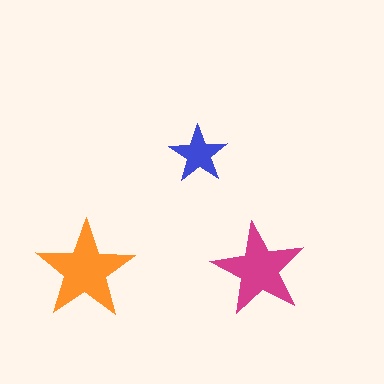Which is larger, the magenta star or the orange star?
The orange one.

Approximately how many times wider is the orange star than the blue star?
About 1.5 times wider.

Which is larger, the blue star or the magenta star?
The magenta one.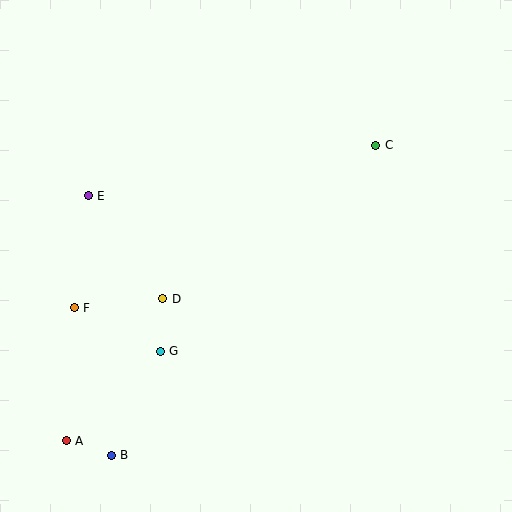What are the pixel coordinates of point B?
Point B is at (111, 455).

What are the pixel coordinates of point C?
Point C is at (376, 145).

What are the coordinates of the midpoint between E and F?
The midpoint between E and F is at (81, 252).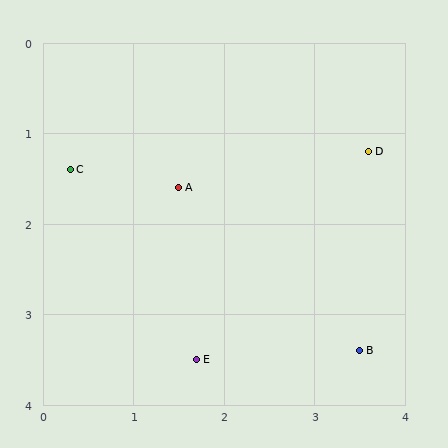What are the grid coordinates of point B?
Point B is at approximately (3.5, 3.4).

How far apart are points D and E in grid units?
Points D and E are about 3.0 grid units apart.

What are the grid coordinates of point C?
Point C is at approximately (0.3, 1.4).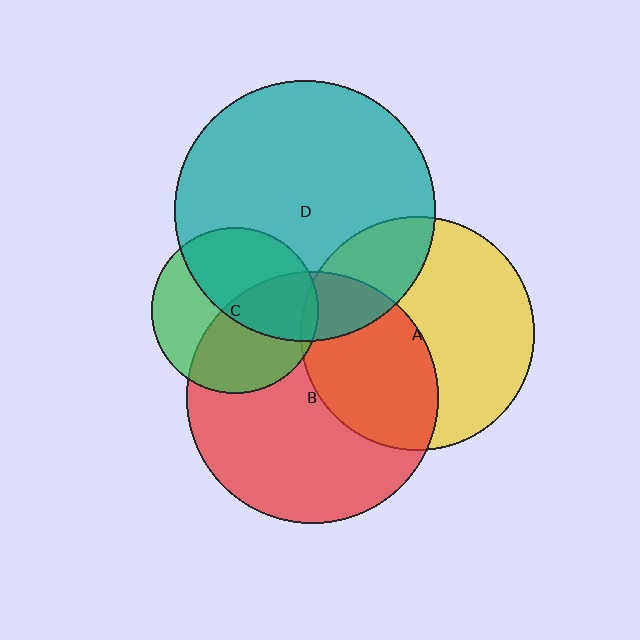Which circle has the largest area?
Circle D (teal).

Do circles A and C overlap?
Yes.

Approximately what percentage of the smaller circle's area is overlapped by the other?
Approximately 5%.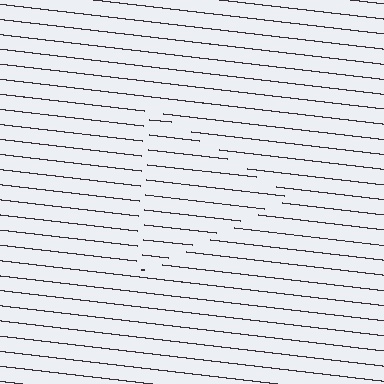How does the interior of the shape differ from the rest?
The interior of the shape contains the same grating, shifted by half a period — the contour is defined by the phase discontinuity where line-ends from the inner and outer gratings abut.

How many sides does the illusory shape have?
3 sides — the line-ends trace a triangle.